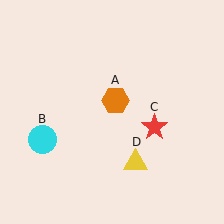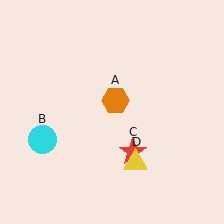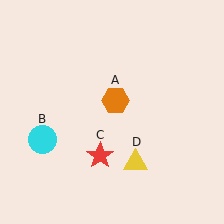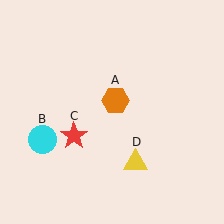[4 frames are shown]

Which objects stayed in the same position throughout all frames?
Orange hexagon (object A) and cyan circle (object B) and yellow triangle (object D) remained stationary.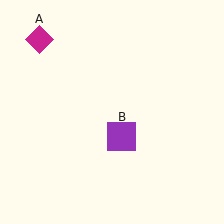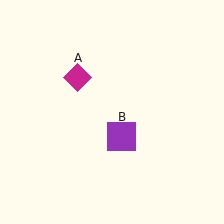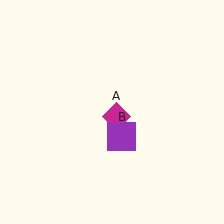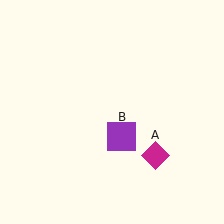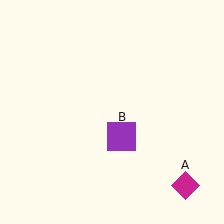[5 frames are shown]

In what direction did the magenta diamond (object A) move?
The magenta diamond (object A) moved down and to the right.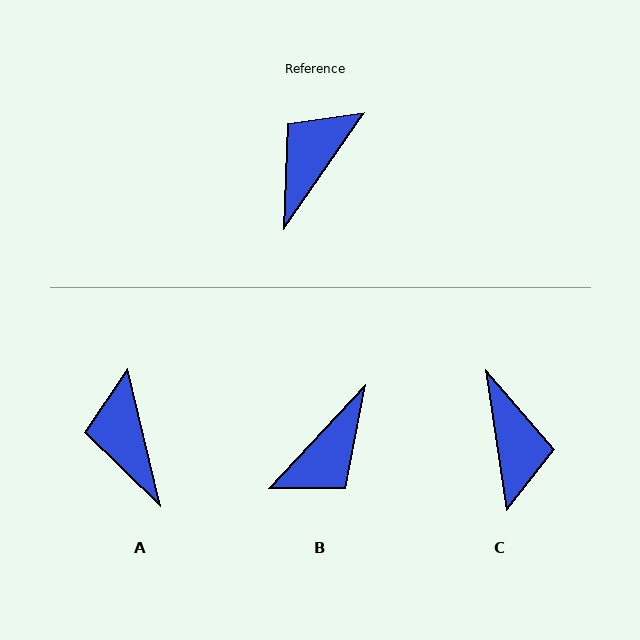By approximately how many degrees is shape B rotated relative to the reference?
Approximately 172 degrees counter-clockwise.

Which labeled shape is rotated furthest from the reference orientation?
B, about 172 degrees away.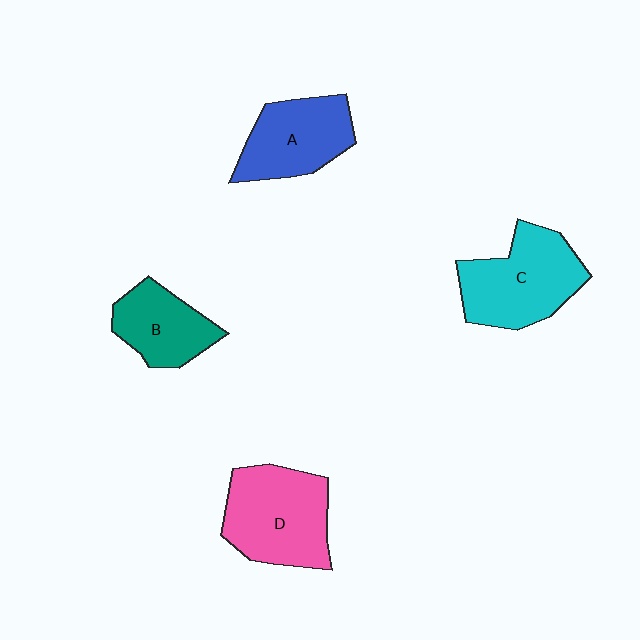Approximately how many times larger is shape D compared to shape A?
Approximately 1.2 times.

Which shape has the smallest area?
Shape B (teal).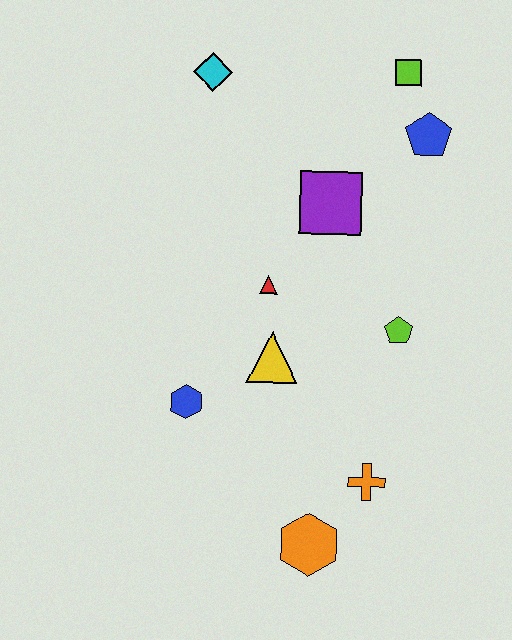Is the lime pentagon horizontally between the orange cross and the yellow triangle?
No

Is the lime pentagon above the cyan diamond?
No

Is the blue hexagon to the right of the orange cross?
No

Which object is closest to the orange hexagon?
The orange cross is closest to the orange hexagon.